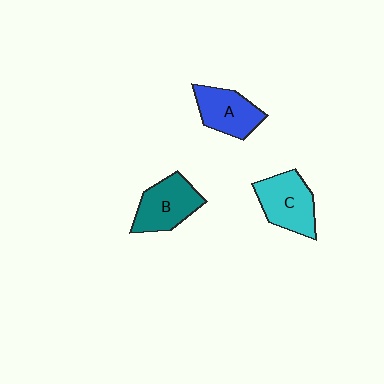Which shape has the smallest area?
Shape A (blue).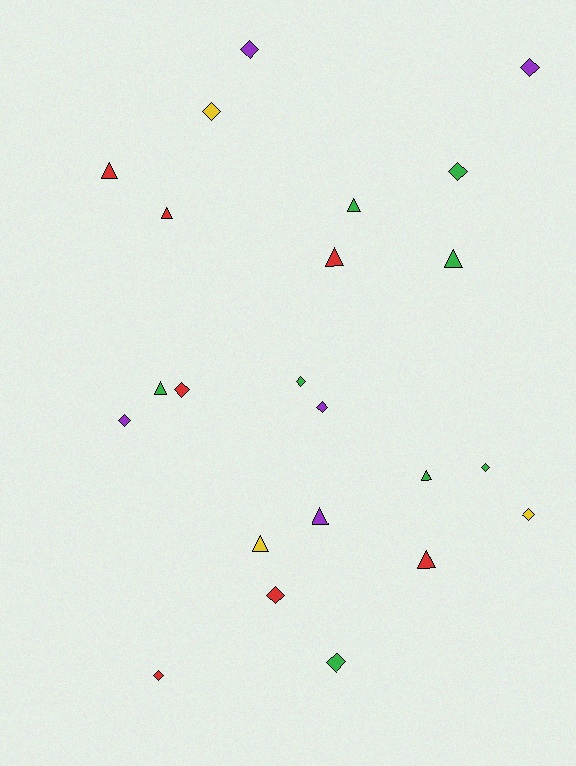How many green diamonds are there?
There are 4 green diamonds.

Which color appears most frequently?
Green, with 8 objects.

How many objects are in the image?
There are 23 objects.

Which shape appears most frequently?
Diamond, with 13 objects.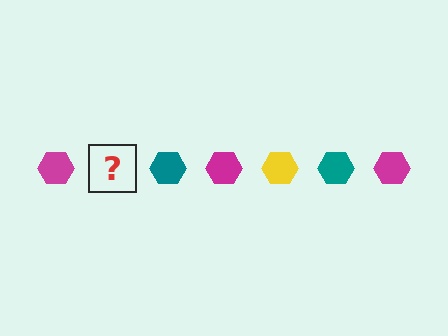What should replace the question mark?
The question mark should be replaced with a yellow hexagon.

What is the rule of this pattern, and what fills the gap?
The rule is that the pattern cycles through magenta, yellow, teal hexagons. The gap should be filled with a yellow hexagon.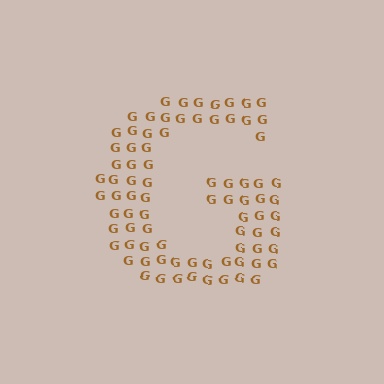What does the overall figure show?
The overall figure shows the letter G.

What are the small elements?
The small elements are letter G's.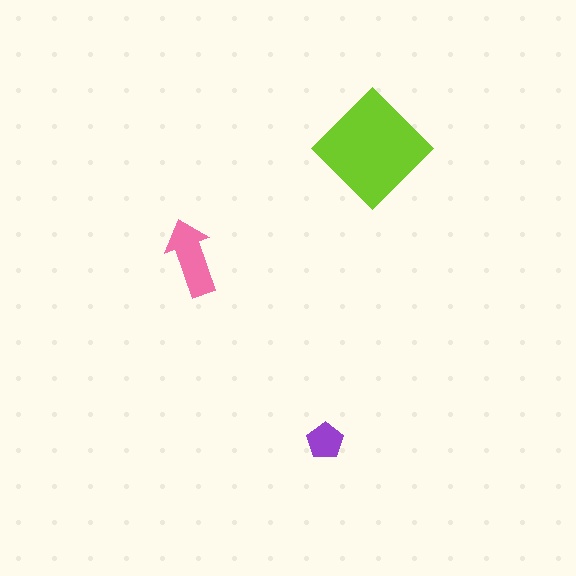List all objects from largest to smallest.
The lime diamond, the pink arrow, the purple pentagon.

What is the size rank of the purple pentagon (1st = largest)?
3rd.